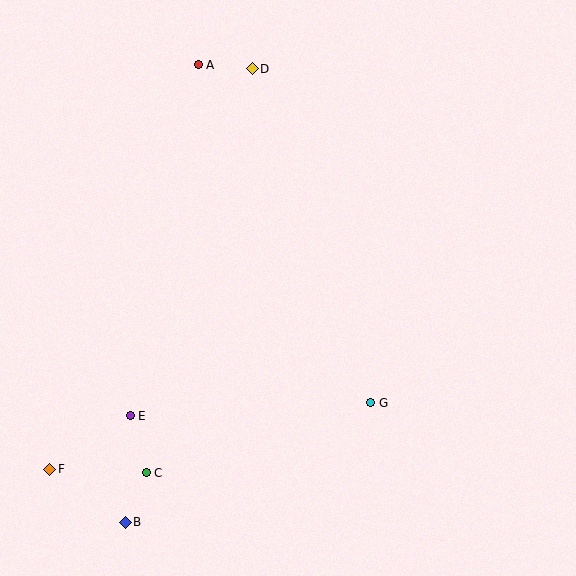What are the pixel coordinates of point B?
Point B is at (125, 522).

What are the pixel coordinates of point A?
Point A is at (198, 65).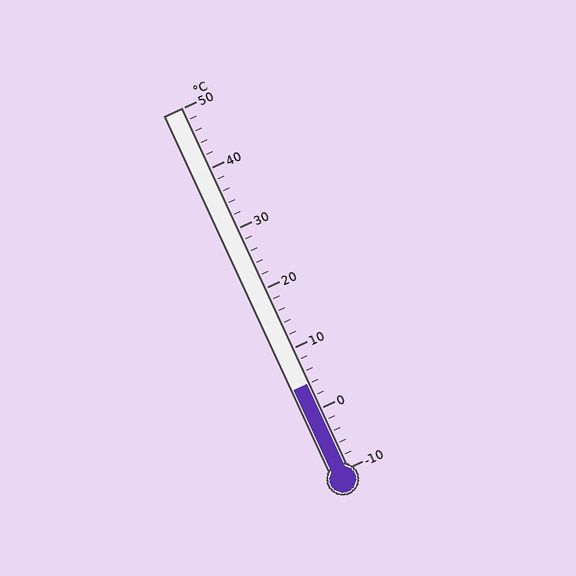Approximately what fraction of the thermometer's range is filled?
The thermometer is filled to approximately 25% of its range.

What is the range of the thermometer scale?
The thermometer scale ranges from -10°C to 50°C.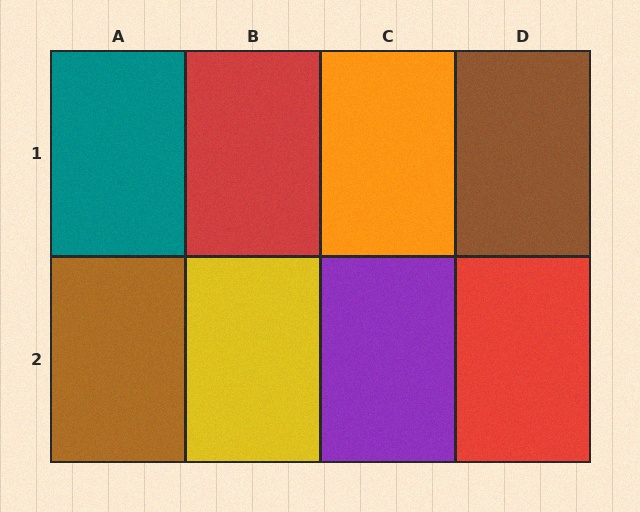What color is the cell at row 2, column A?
Brown.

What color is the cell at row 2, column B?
Yellow.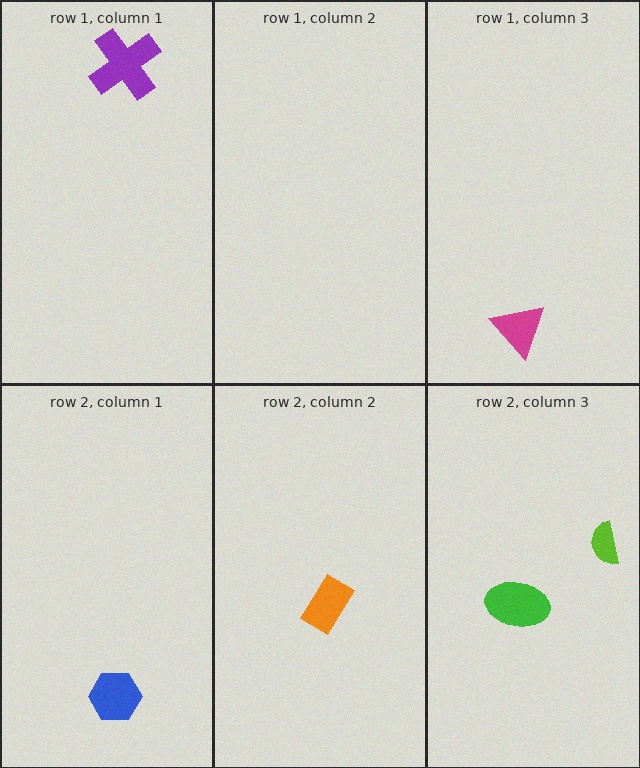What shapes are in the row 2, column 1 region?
The blue hexagon.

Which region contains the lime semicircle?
The row 2, column 3 region.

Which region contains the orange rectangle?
The row 2, column 2 region.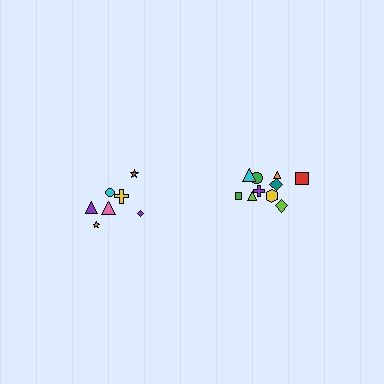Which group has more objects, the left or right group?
The right group.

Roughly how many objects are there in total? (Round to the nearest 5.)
Roughly 15 objects in total.